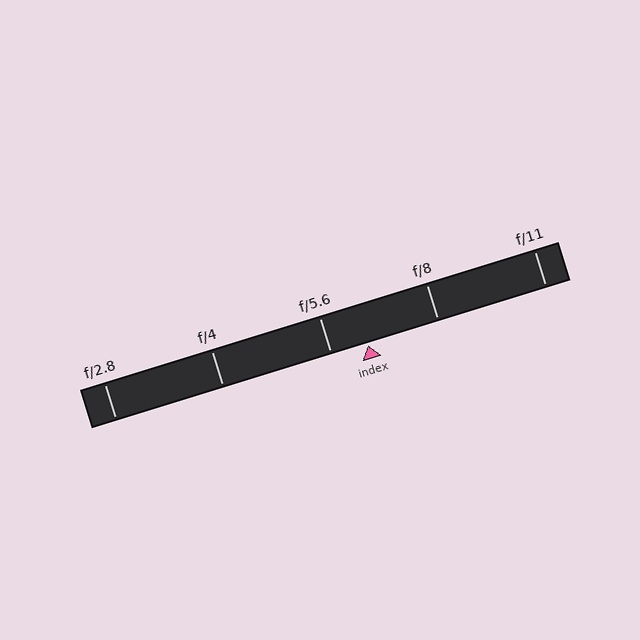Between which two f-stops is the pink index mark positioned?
The index mark is between f/5.6 and f/8.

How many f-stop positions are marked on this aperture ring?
There are 5 f-stop positions marked.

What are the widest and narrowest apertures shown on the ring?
The widest aperture shown is f/2.8 and the narrowest is f/11.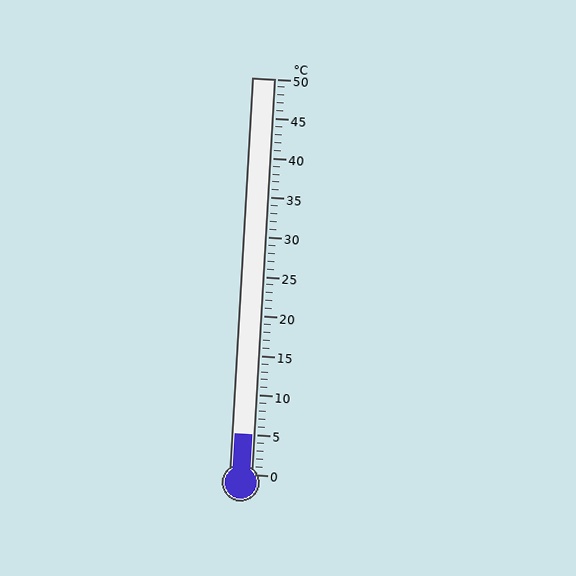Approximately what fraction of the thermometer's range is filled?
The thermometer is filled to approximately 10% of its range.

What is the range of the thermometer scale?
The thermometer scale ranges from 0°C to 50°C.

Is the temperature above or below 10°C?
The temperature is below 10°C.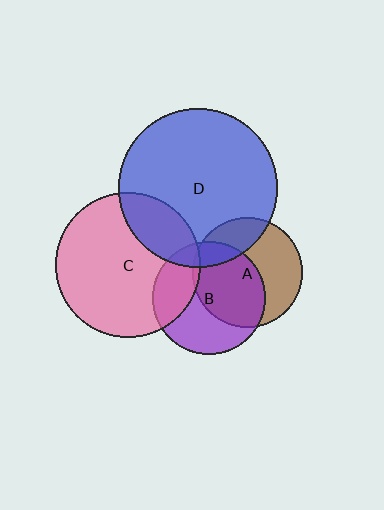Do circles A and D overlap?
Yes.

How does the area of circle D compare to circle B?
Approximately 2.0 times.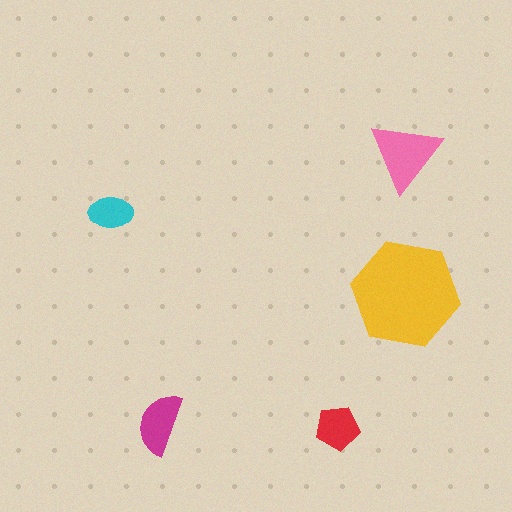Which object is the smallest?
The cyan ellipse.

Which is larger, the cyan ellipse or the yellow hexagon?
The yellow hexagon.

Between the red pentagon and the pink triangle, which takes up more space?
The pink triangle.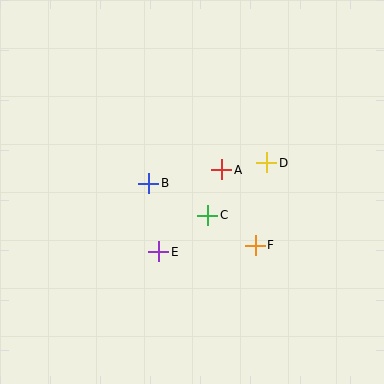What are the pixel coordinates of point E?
Point E is at (159, 252).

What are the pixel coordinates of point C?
Point C is at (208, 215).